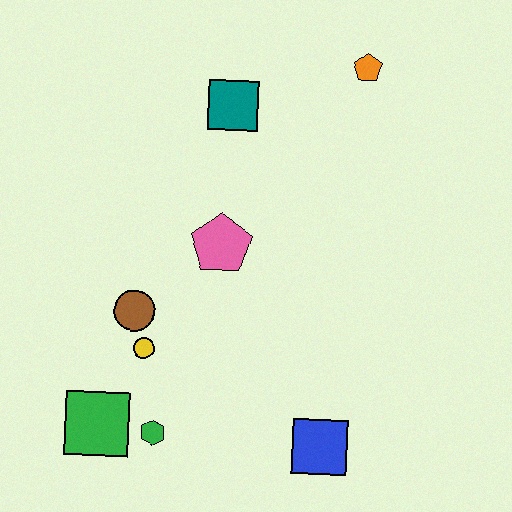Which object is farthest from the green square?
The orange pentagon is farthest from the green square.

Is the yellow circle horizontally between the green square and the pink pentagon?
Yes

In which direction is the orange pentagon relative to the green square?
The orange pentagon is above the green square.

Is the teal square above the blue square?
Yes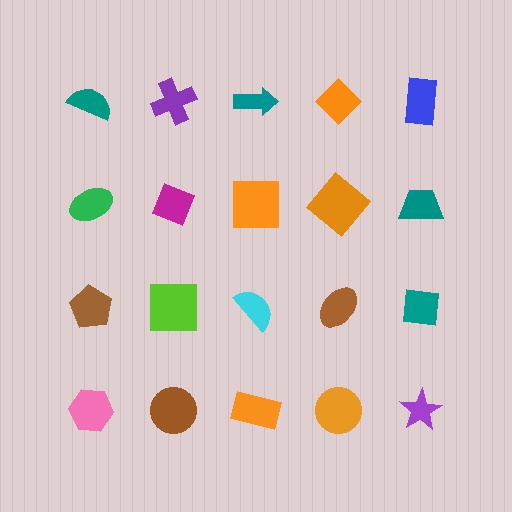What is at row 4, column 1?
A pink hexagon.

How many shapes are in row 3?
5 shapes.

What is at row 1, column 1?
A teal semicircle.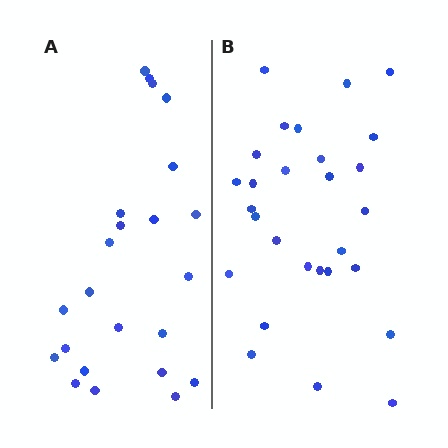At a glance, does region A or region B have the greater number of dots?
Region B (the right region) has more dots.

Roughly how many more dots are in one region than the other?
Region B has about 5 more dots than region A.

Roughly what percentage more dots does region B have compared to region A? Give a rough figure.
About 20% more.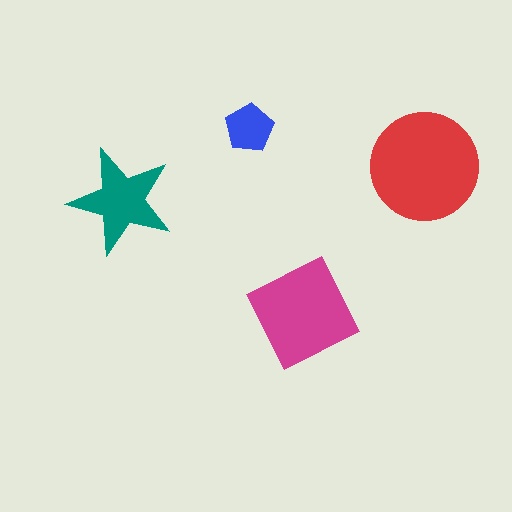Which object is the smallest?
The blue pentagon.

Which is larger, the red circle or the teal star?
The red circle.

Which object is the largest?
The red circle.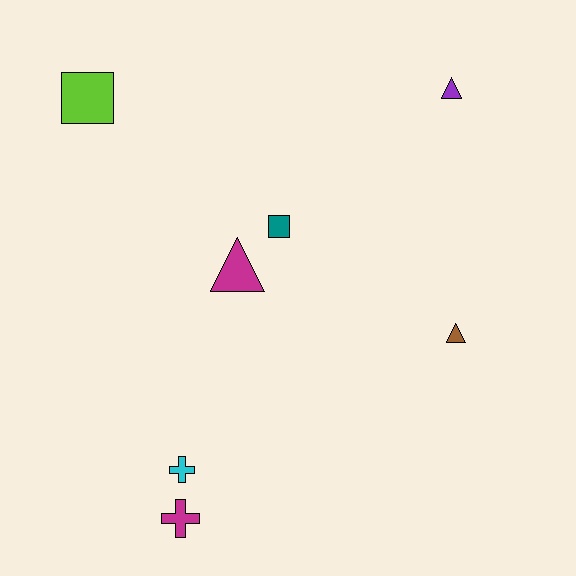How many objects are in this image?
There are 7 objects.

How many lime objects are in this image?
There is 1 lime object.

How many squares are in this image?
There are 2 squares.